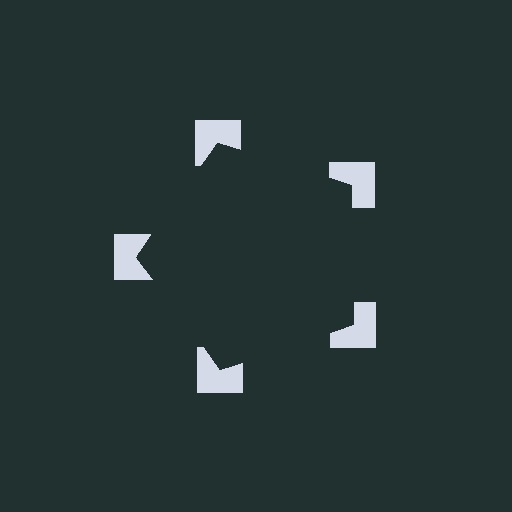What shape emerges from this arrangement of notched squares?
An illusory pentagon — its edges are inferred from the aligned wedge cuts in the notched squares, not physically drawn.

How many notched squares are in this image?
There are 5 — one at each vertex of the illusory pentagon.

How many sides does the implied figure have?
5 sides.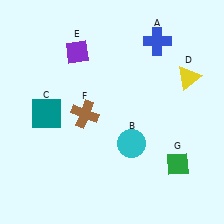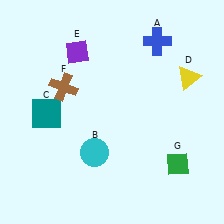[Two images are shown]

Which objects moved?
The objects that moved are: the cyan circle (B), the brown cross (F).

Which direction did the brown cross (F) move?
The brown cross (F) moved up.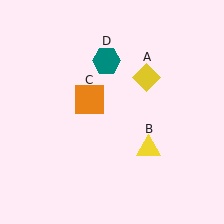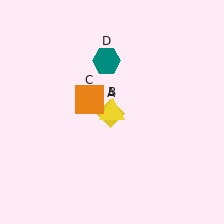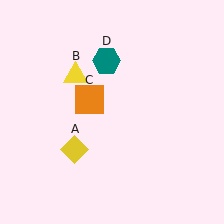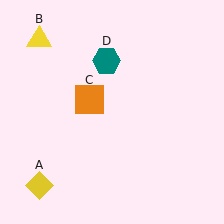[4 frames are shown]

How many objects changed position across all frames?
2 objects changed position: yellow diamond (object A), yellow triangle (object B).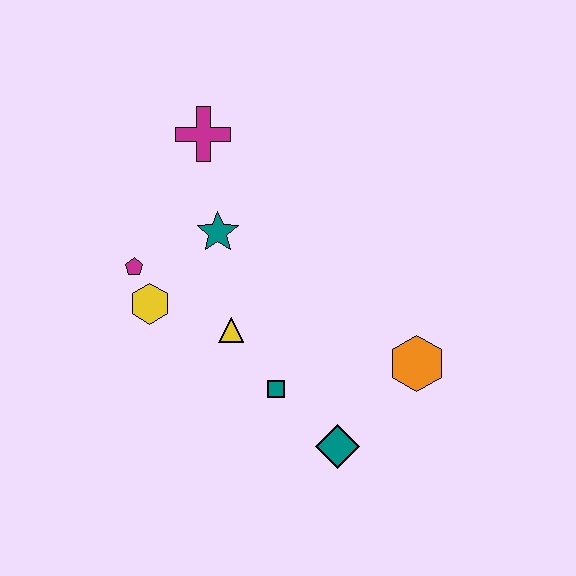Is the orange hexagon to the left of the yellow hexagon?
No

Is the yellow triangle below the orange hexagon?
No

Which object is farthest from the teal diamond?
The magenta cross is farthest from the teal diamond.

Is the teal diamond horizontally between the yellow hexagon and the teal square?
No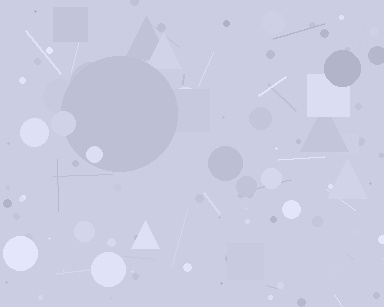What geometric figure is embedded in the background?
A circle is embedded in the background.